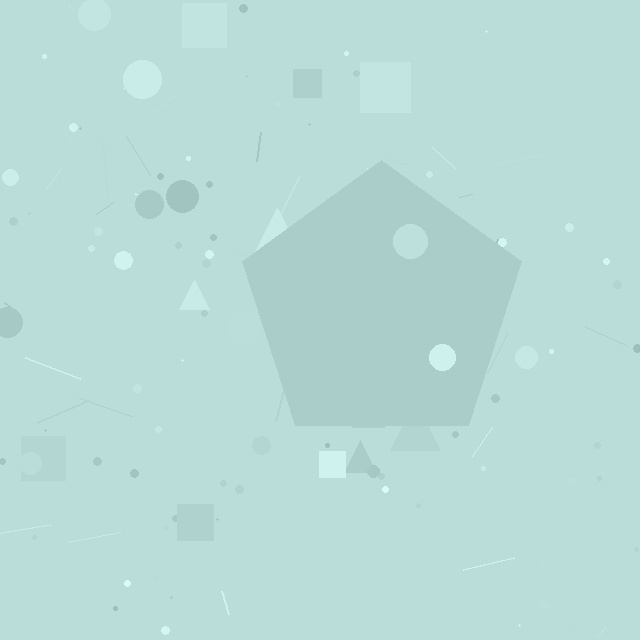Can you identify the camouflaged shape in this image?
The camouflaged shape is a pentagon.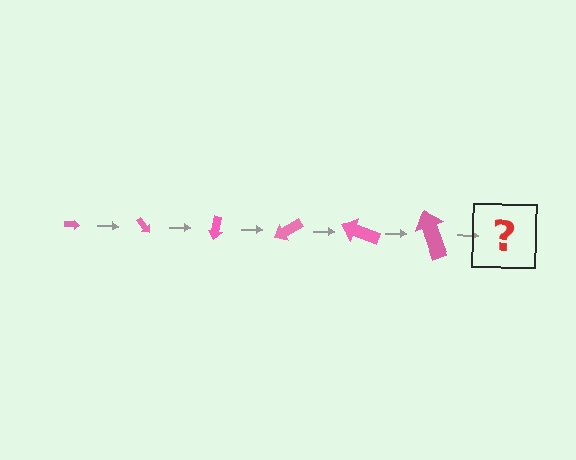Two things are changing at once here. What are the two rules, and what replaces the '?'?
The two rules are that the arrow grows larger each step and it rotates 50 degrees each step. The '?' should be an arrow, larger than the previous one and rotated 300 degrees from the start.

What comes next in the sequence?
The next element should be an arrow, larger than the previous one and rotated 300 degrees from the start.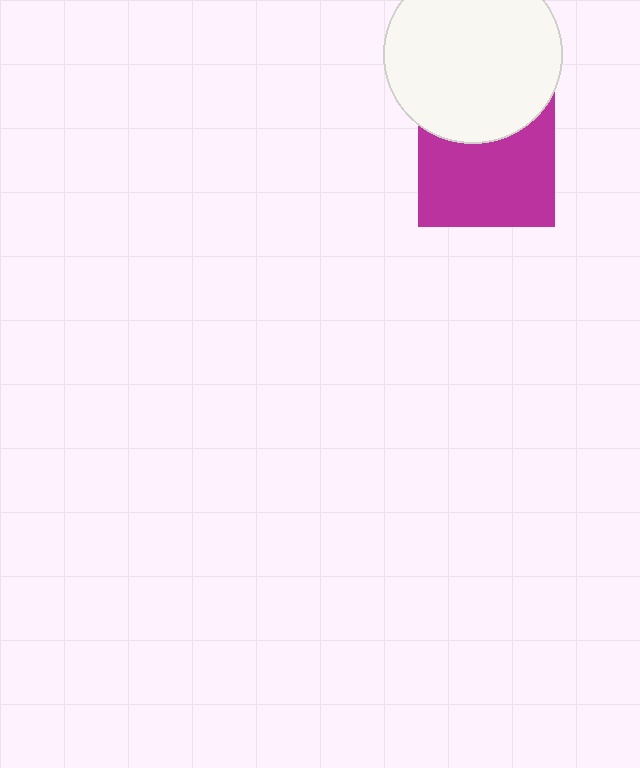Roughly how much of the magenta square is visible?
Most of it is visible (roughly 70%).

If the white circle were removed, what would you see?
You would see the complete magenta square.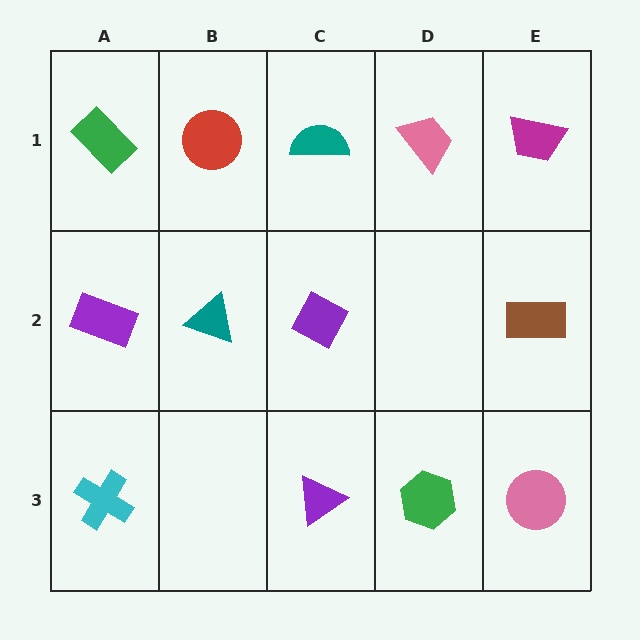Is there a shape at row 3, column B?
No, that cell is empty.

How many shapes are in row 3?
4 shapes.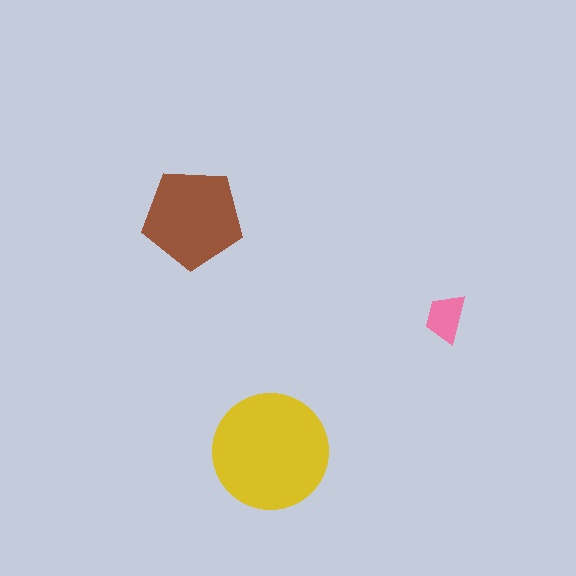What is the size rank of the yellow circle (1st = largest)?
1st.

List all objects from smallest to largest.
The pink trapezoid, the brown pentagon, the yellow circle.